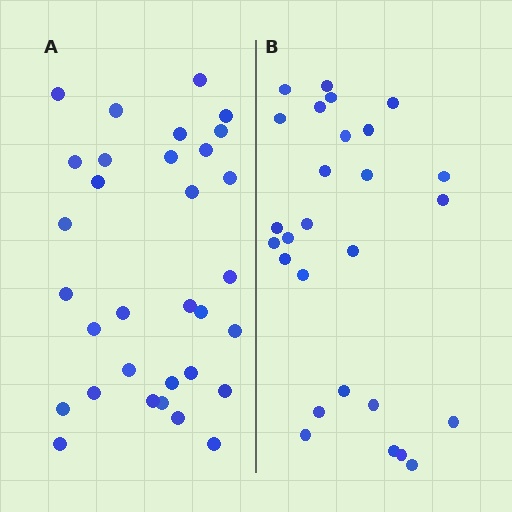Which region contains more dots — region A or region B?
Region A (the left region) has more dots.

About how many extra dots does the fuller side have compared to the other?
Region A has about 5 more dots than region B.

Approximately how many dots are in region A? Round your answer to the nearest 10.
About 30 dots. (The exact count is 32, which rounds to 30.)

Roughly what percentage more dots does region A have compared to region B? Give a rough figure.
About 20% more.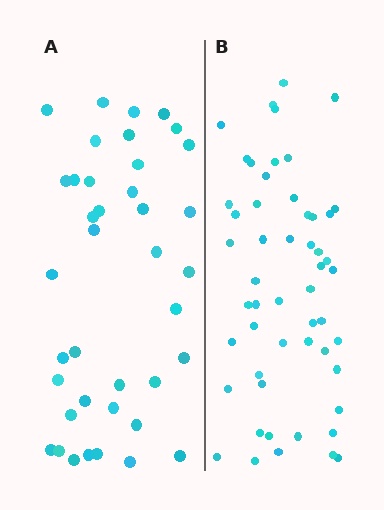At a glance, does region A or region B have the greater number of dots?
Region B (the right region) has more dots.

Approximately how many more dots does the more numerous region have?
Region B has approximately 15 more dots than region A.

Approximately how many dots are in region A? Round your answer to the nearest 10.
About 40 dots. (The exact count is 39, which rounds to 40.)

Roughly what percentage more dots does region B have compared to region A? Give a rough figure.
About 35% more.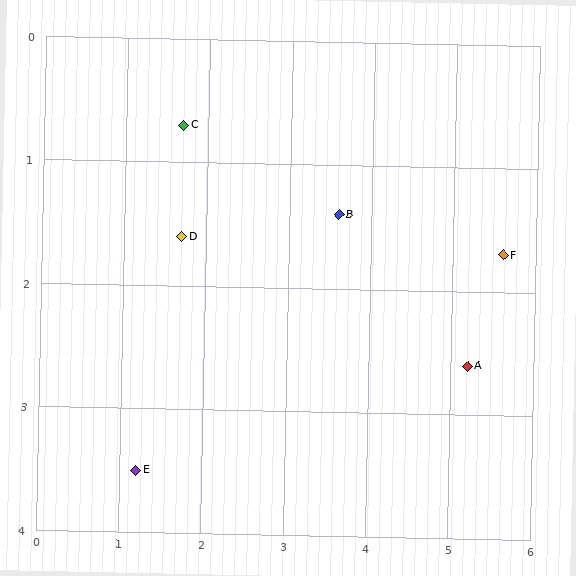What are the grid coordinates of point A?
Point A is at approximately (5.2, 2.6).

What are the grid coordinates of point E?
Point E is at approximately (1.2, 3.5).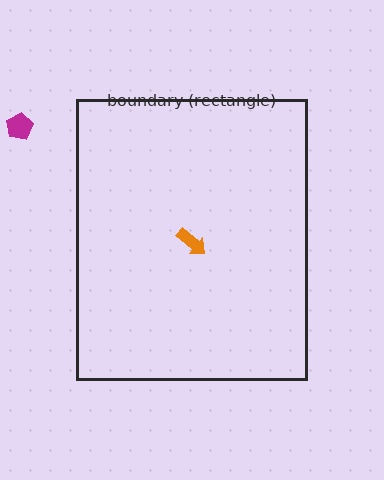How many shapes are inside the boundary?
1 inside, 1 outside.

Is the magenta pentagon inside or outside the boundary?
Outside.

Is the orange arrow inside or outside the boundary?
Inside.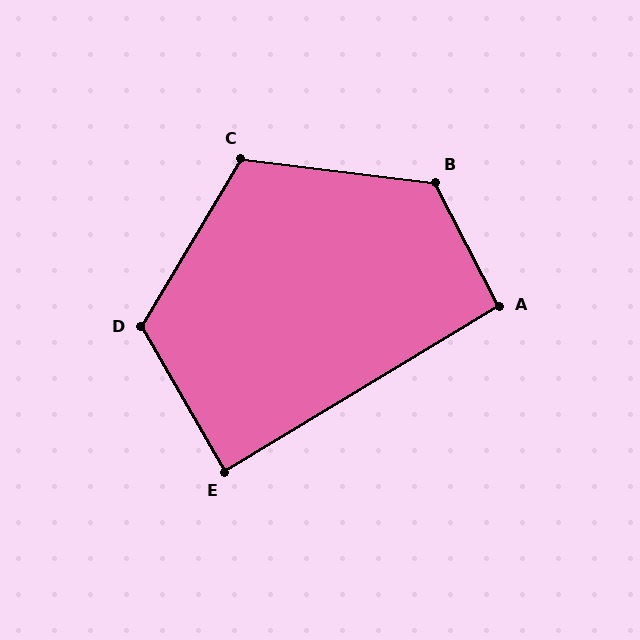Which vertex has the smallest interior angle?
E, at approximately 89 degrees.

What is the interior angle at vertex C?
Approximately 114 degrees (obtuse).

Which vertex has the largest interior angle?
B, at approximately 124 degrees.